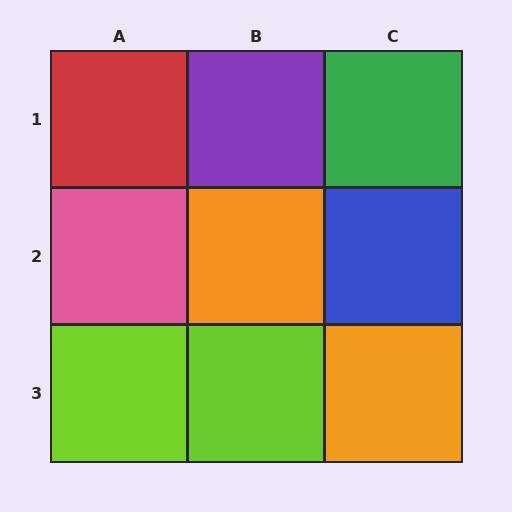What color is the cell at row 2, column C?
Blue.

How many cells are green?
1 cell is green.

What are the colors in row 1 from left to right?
Red, purple, green.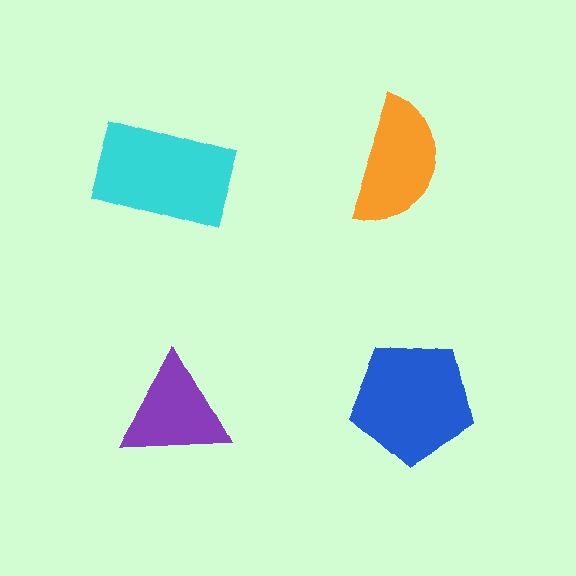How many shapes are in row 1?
2 shapes.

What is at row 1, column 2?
An orange semicircle.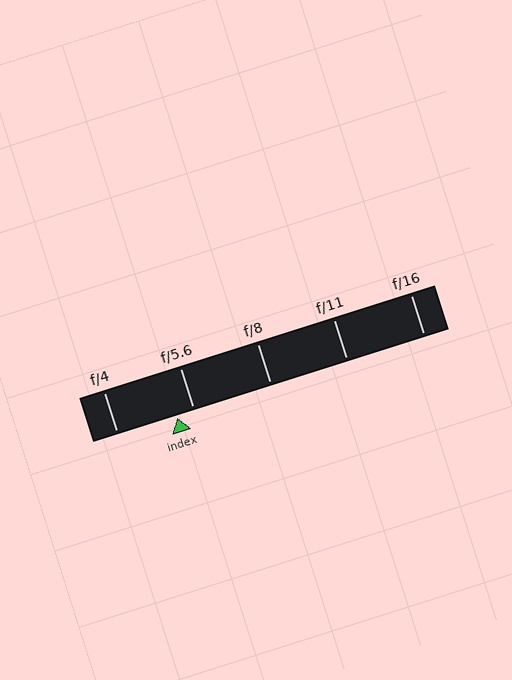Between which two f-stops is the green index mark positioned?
The index mark is between f/4 and f/5.6.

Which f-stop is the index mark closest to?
The index mark is closest to f/5.6.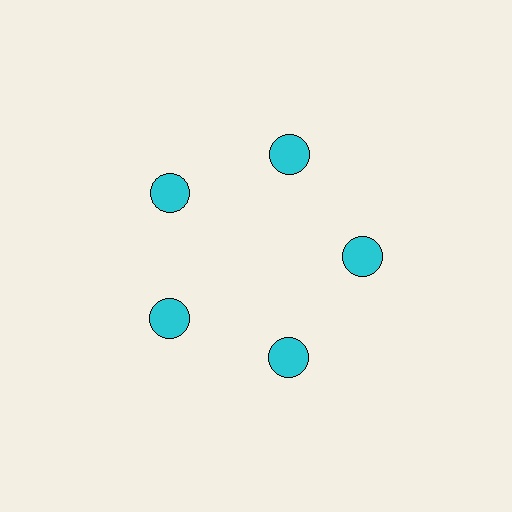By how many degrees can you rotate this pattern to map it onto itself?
The pattern maps onto itself every 72 degrees of rotation.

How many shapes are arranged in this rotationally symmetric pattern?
There are 5 shapes, arranged in 5 groups of 1.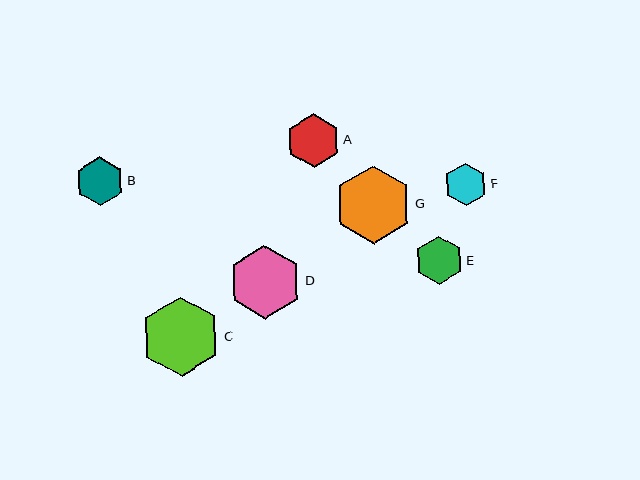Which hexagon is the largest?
Hexagon C is the largest with a size of approximately 79 pixels.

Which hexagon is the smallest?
Hexagon F is the smallest with a size of approximately 43 pixels.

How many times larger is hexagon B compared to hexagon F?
Hexagon B is approximately 1.1 times the size of hexagon F.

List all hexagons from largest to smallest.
From largest to smallest: C, G, D, A, B, E, F.